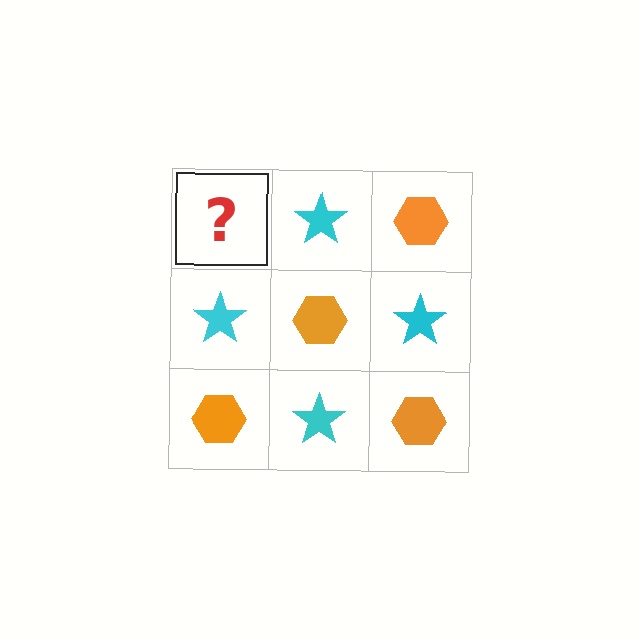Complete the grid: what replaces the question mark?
The question mark should be replaced with an orange hexagon.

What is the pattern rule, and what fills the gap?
The rule is that it alternates orange hexagon and cyan star in a checkerboard pattern. The gap should be filled with an orange hexagon.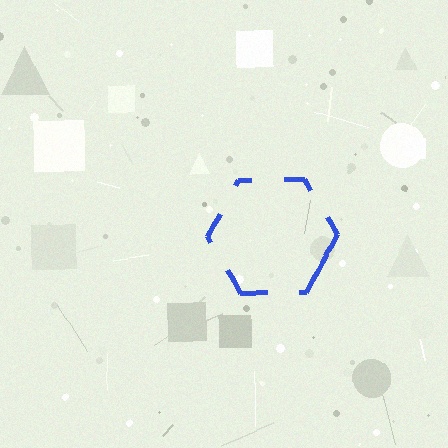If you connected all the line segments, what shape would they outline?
They would outline a hexagon.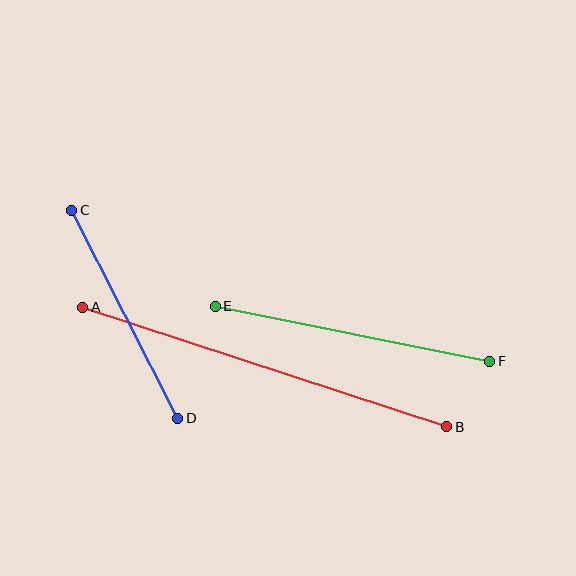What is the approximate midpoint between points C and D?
The midpoint is at approximately (125, 314) pixels.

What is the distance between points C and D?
The distance is approximately 233 pixels.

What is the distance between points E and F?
The distance is approximately 280 pixels.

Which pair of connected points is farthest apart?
Points A and B are farthest apart.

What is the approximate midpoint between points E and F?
The midpoint is at approximately (353, 334) pixels.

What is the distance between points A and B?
The distance is approximately 383 pixels.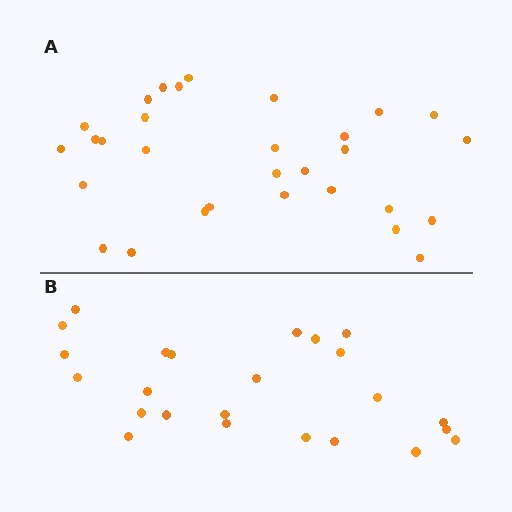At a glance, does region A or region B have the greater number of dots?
Region A (the top region) has more dots.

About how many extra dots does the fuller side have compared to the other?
Region A has about 6 more dots than region B.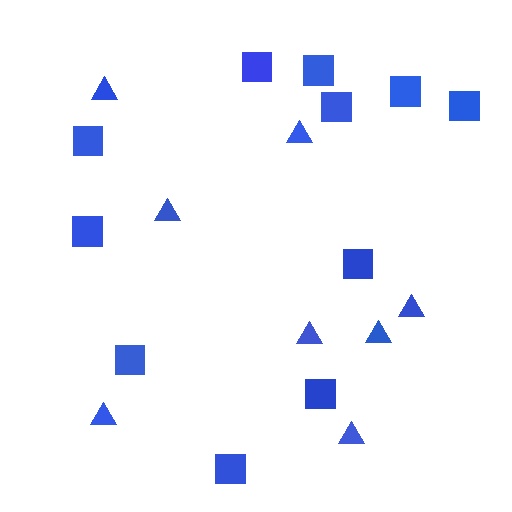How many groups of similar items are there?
There are 2 groups: one group of triangles (8) and one group of squares (11).